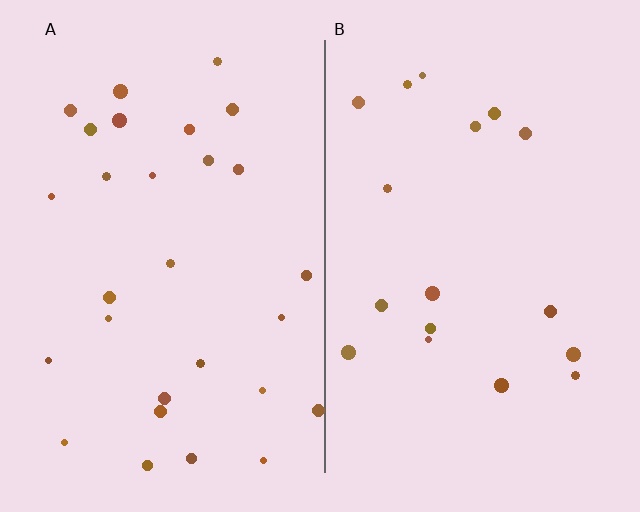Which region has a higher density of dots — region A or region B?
A (the left).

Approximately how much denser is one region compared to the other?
Approximately 1.6× — region A over region B.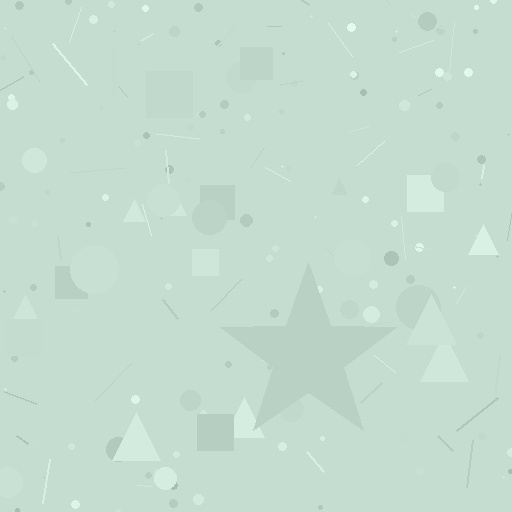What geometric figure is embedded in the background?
A star is embedded in the background.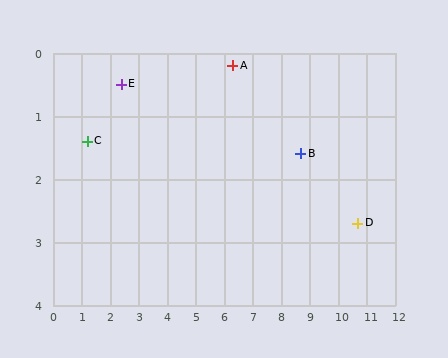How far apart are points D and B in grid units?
Points D and B are about 2.3 grid units apart.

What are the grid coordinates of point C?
Point C is at approximately (1.2, 1.4).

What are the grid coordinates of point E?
Point E is at approximately (2.4, 0.5).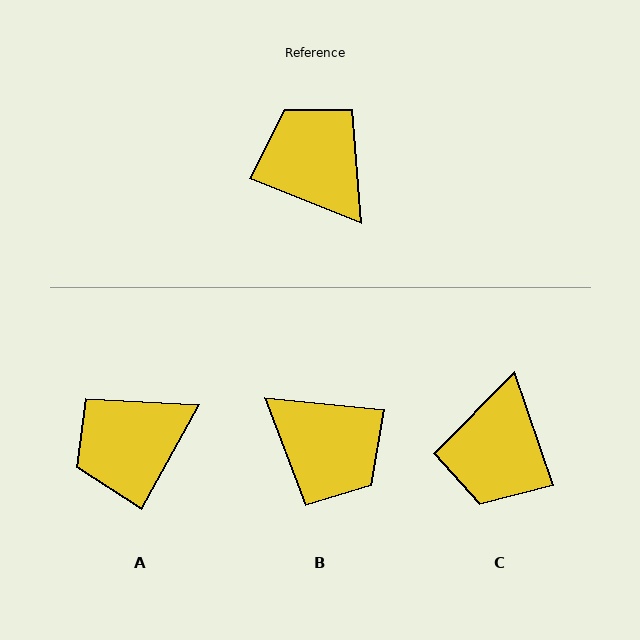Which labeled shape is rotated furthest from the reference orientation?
B, about 164 degrees away.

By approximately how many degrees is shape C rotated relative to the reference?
Approximately 131 degrees counter-clockwise.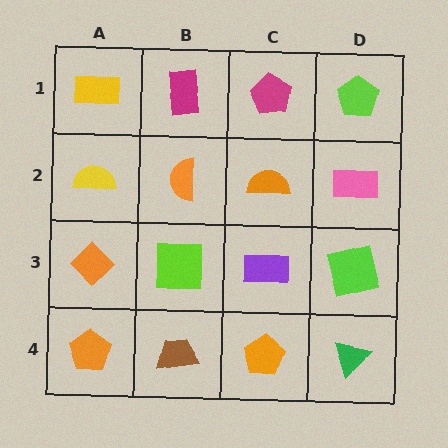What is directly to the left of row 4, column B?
An orange pentagon.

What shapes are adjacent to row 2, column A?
A yellow rectangle (row 1, column A), an orange diamond (row 3, column A), an orange semicircle (row 2, column B).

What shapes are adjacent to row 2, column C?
A magenta pentagon (row 1, column C), a purple rectangle (row 3, column C), an orange semicircle (row 2, column B), a pink rectangle (row 2, column D).